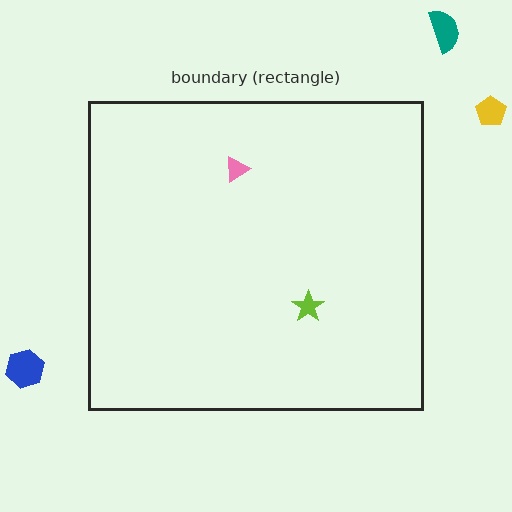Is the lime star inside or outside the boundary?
Inside.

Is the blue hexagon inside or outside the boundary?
Outside.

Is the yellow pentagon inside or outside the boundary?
Outside.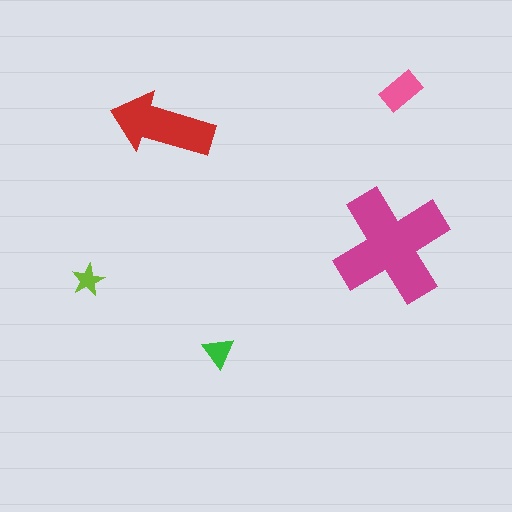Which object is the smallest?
The lime star.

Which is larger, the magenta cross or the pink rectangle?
The magenta cross.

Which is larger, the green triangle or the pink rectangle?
The pink rectangle.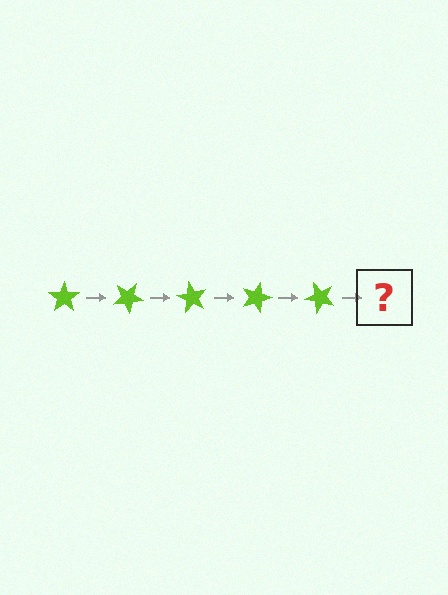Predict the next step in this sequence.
The next step is a lime star rotated 150 degrees.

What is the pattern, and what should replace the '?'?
The pattern is that the star rotates 30 degrees each step. The '?' should be a lime star rotated 150 degrees.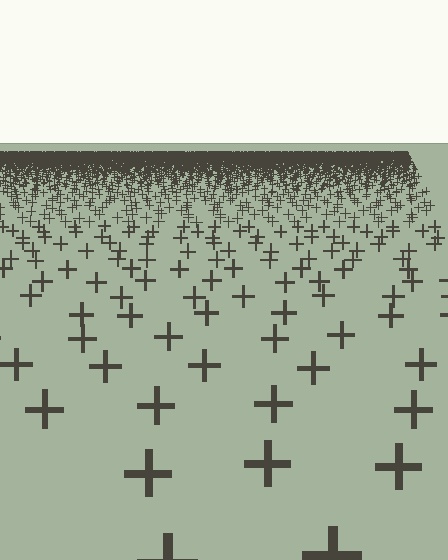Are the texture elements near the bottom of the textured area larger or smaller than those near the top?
Larger. Near the bottom, elements are closer to the viewer and appear at a bigger on-screen size.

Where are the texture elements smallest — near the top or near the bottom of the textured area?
Near the top.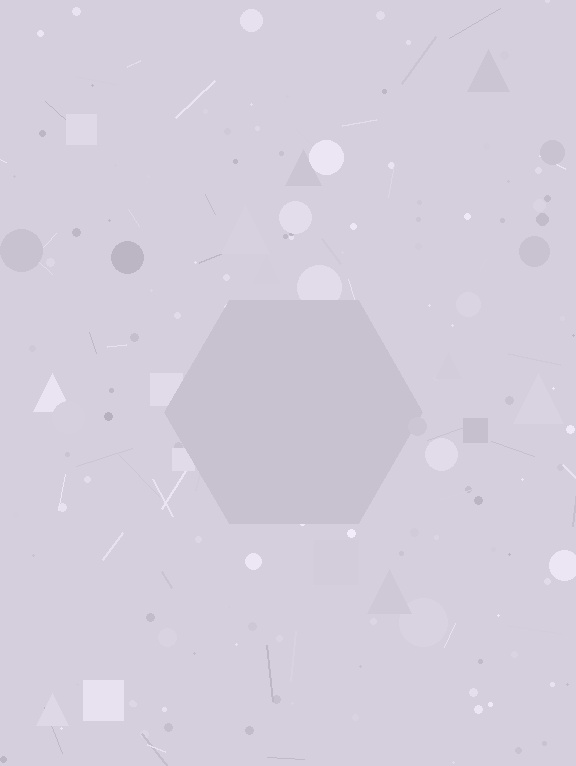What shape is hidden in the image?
A hexagon is hidden in the image.